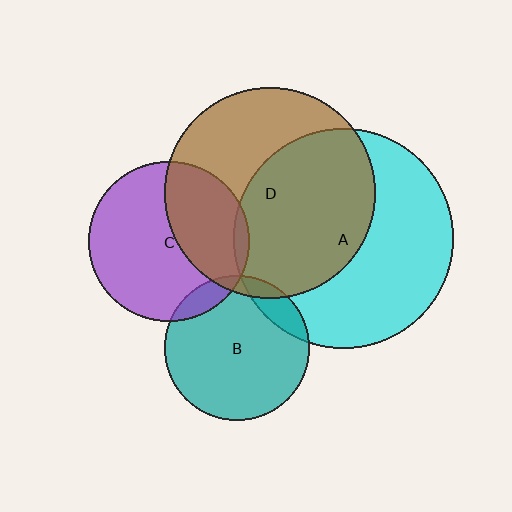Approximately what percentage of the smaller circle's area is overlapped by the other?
Approximately 10%.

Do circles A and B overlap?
Yes.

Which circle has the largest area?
Circle A (cyan).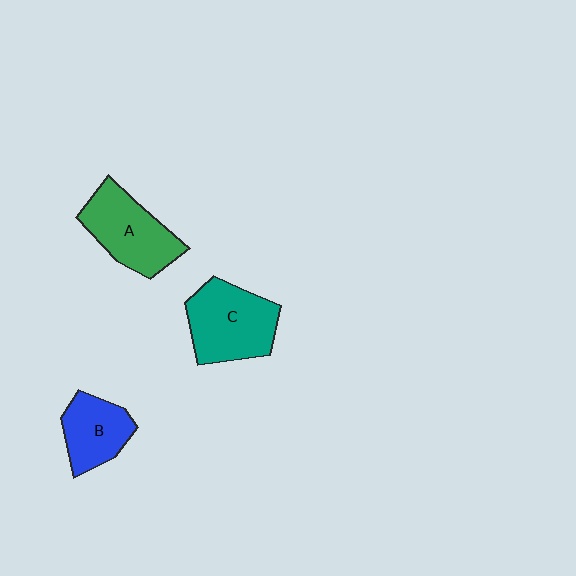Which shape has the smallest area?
Shape B (blue).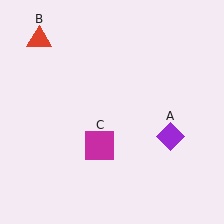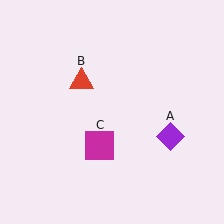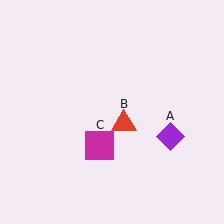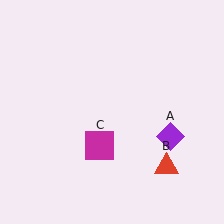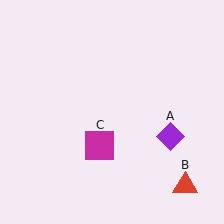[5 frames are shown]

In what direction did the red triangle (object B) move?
The red triangle (object B) moved down and to the right.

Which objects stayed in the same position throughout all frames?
Purple diamond (object A) and magenta square (object C) remained stationary.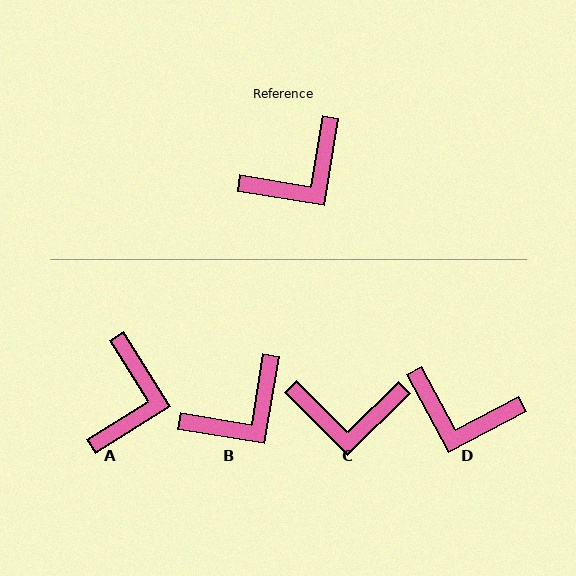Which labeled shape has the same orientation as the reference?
B.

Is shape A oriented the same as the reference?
No, it is off by about 41 degrees.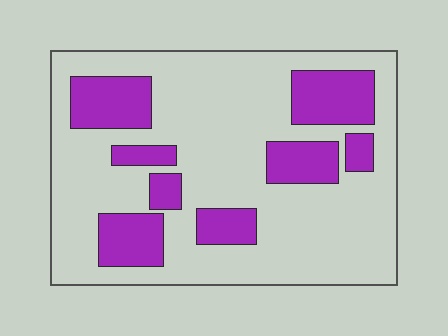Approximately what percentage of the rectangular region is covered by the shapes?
Approximately 25%.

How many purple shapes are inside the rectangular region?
8.